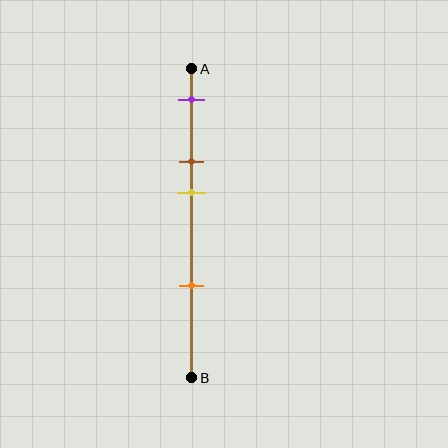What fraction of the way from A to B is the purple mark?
The purple mark is approximately 10% (0.1) of the way from A to B.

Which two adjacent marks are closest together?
The brown and yellow marks are the closest adjacent pair.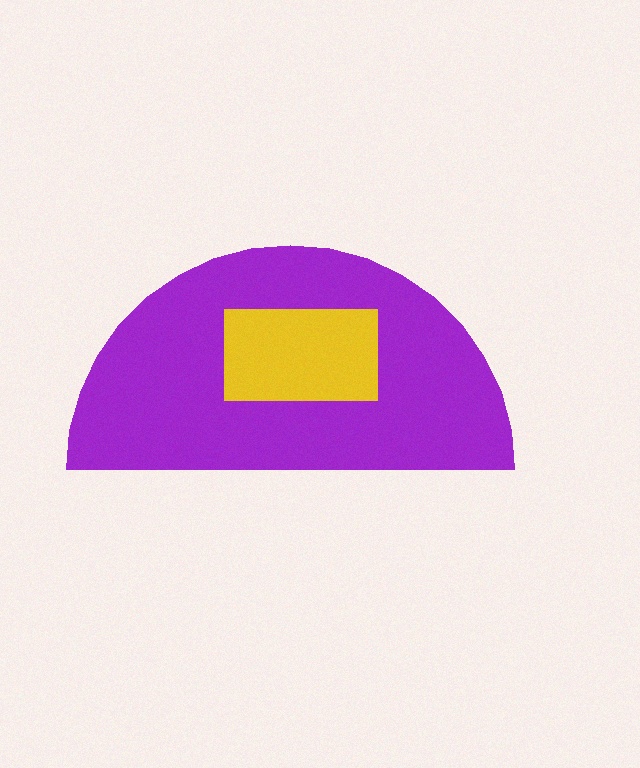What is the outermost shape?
The purple semicircle.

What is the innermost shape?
The yellow rectangle.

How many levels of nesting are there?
2.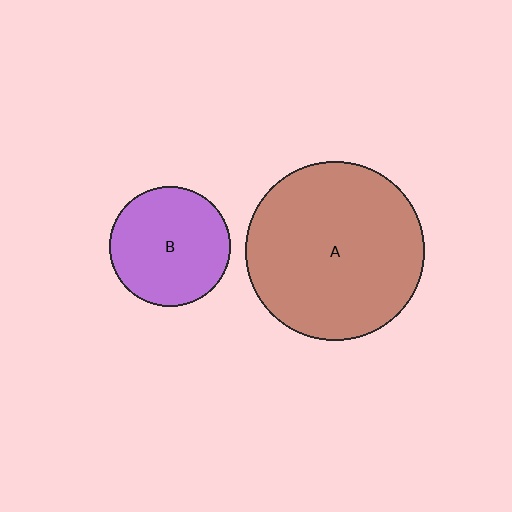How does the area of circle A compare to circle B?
Approximately 2.2 times.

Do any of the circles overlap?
No, none of the circles overlap.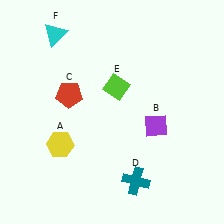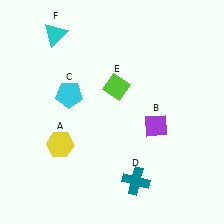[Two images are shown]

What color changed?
The pentagon (C) changed from red in Image 1 to cyan in Image 2.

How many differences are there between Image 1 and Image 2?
There is 1 difference between the two images.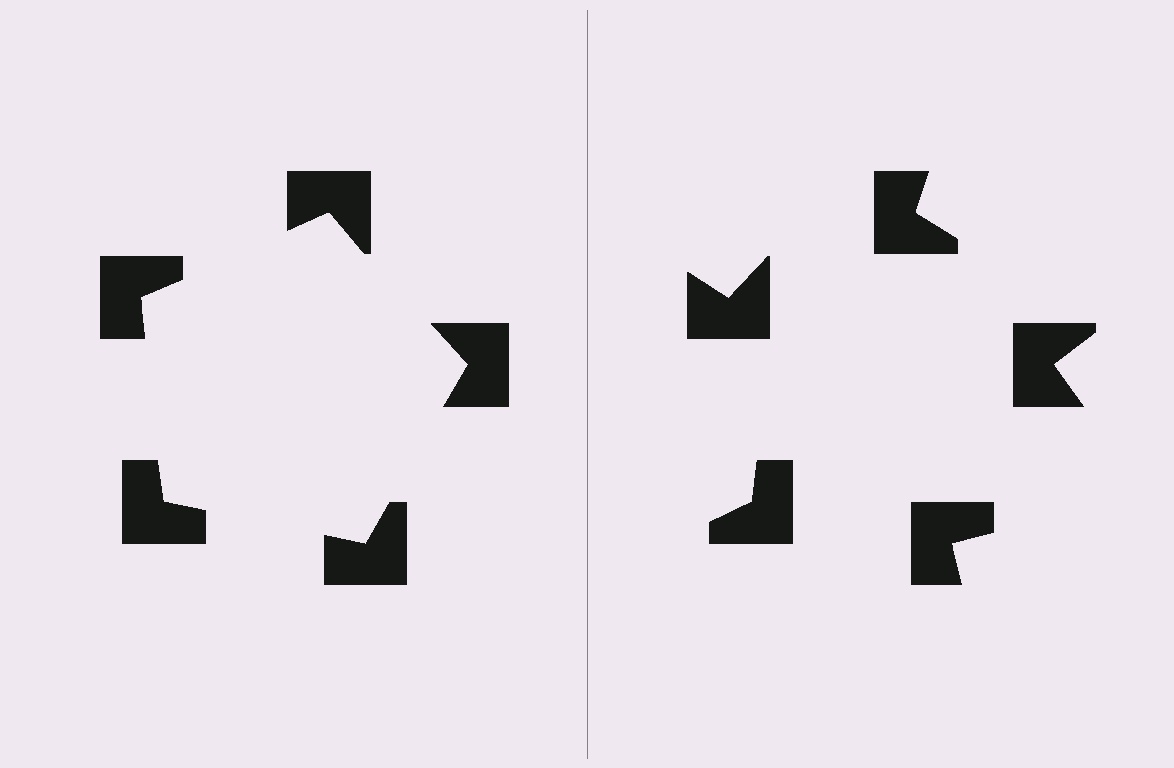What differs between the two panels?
The notched squares are positioned identically on both sides; only the wedge orientations differ. On the left they align to a pentagon; on the right they are misaligned.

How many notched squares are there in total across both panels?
10 — 5 on each side.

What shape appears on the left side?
An illusory pentagon.